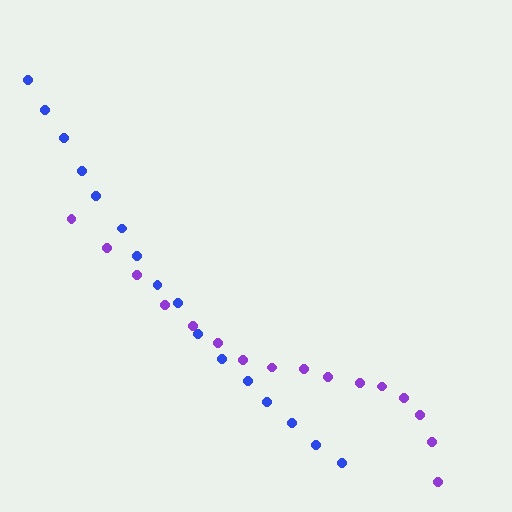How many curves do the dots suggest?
There are 2 distinct paths.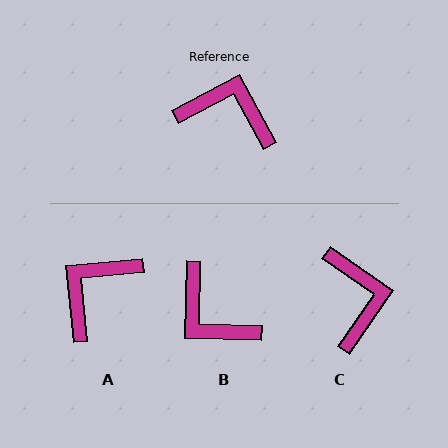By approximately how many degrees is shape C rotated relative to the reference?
Approximately 63 degrees clockwise.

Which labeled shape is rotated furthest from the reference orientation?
B, about 151 degrees away.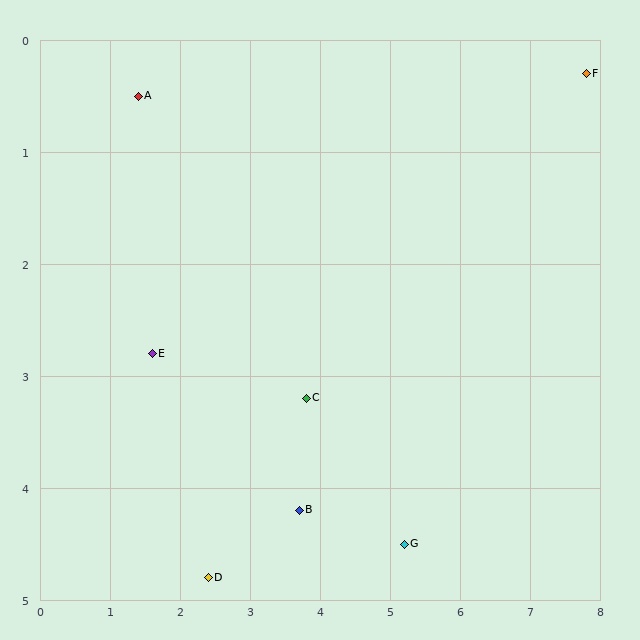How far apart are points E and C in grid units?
Points E and C are about 2.2 grid units apart.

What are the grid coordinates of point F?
Point F is at approximately (7.8, 0.3).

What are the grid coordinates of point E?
Point E is at approximately (1.6, 2.8).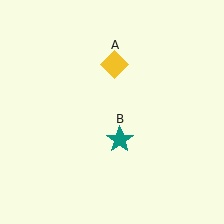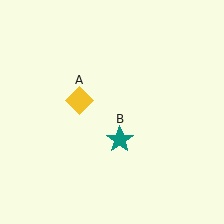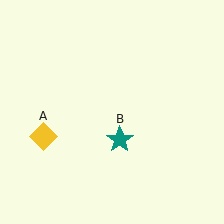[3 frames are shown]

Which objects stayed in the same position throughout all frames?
Teal star (object B) remained stationary.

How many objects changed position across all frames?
1 object changed position: yellow diamond (object A).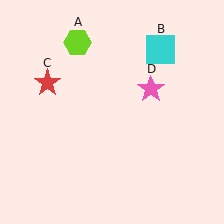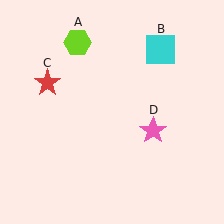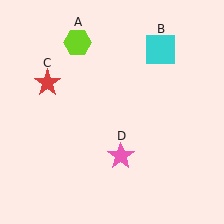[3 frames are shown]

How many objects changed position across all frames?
1 object changed position: pink star (object D).